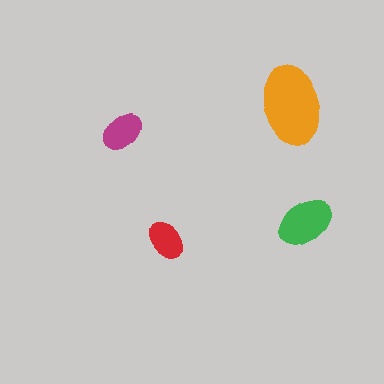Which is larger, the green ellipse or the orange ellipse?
The orange one.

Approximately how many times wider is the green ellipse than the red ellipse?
About 1.5 times wider.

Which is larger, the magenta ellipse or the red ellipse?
The magenta one.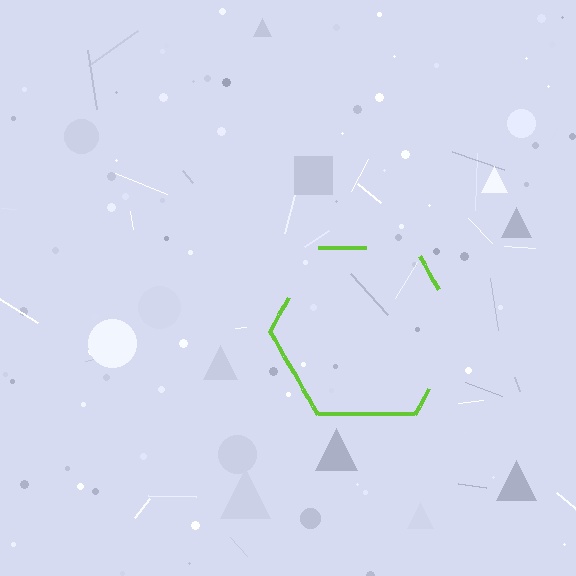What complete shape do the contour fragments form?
The contour fragments form a hexagon.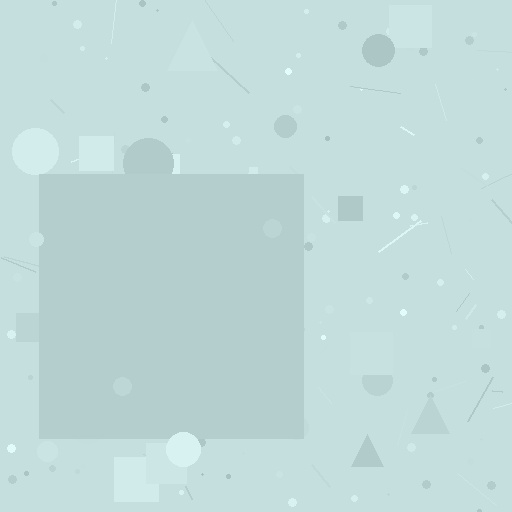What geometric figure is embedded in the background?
A square is embedded in the background.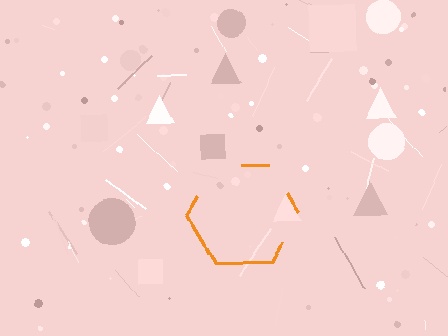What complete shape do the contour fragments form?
The contour fragments form a hexagon.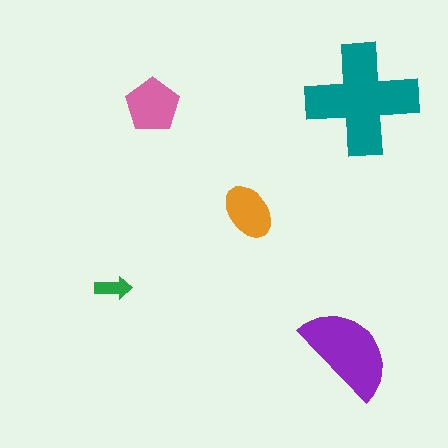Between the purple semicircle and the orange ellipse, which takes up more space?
The purple semicircle.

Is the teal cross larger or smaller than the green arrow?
Larger.